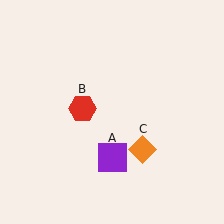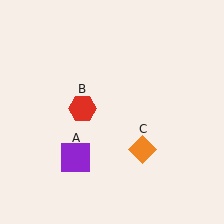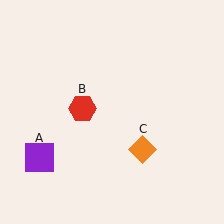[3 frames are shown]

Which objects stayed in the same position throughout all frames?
Red hexagon (object B) and orange diamond (object C) remained stationary.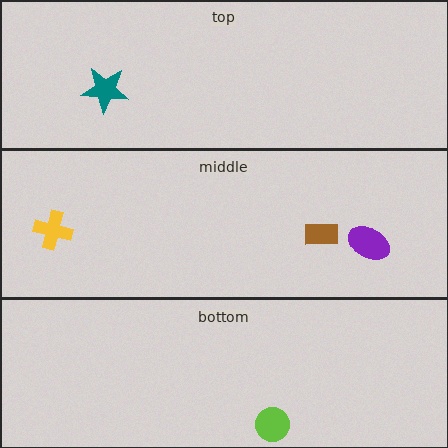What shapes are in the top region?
The teal star.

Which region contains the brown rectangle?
The middle region.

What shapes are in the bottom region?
The lime circle.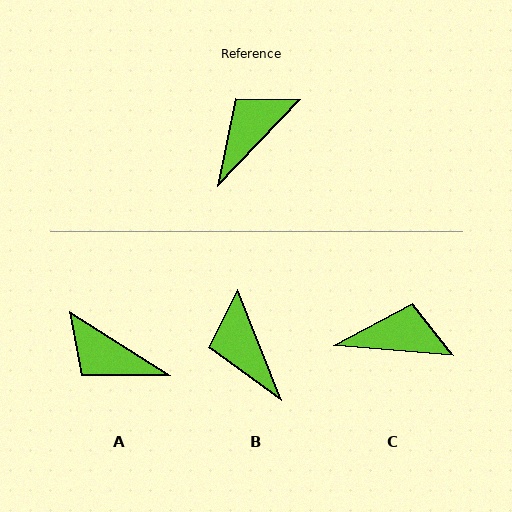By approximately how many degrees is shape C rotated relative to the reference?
Approximately 51 degrees clockwise.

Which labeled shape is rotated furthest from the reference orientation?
A, about 102 degrees away.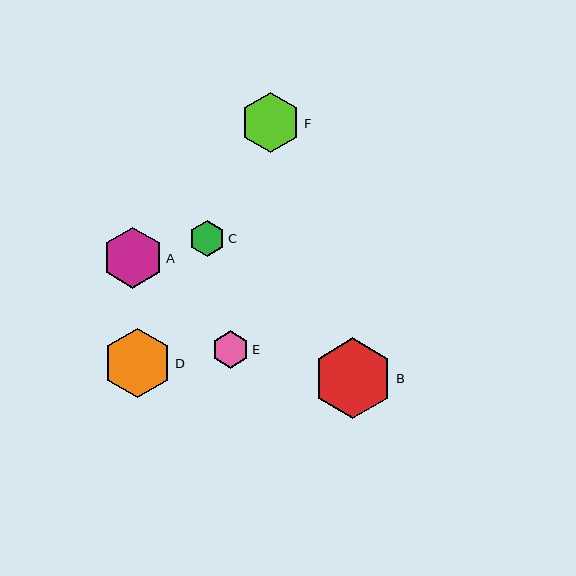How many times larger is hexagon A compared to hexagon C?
Hexagon A is approximately 1.7 times the size of hexagon C.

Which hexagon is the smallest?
Hexagon C is the smallest with a size of approximately 36 pixels.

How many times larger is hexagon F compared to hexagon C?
Hexagon F is approximately 1.7 times the size of hexagon C.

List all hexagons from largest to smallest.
From largest to smallest: B, D, A, F, E, C.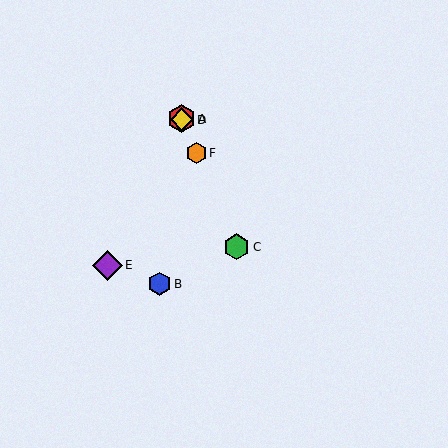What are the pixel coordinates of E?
Object E is at (107, 265).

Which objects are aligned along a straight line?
Objects A, C, D, F are aligned along a straight line.